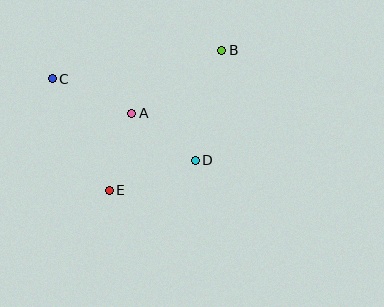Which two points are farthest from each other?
Points B and E are farthest from each other.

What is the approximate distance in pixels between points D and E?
The distance between D and E is approximately 91 pixels.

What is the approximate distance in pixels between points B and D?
The distance between B and D is approximately 113 pixels.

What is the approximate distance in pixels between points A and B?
The distance between A and B is approximately 110 pixels.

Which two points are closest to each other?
Points A and D are closest to each other.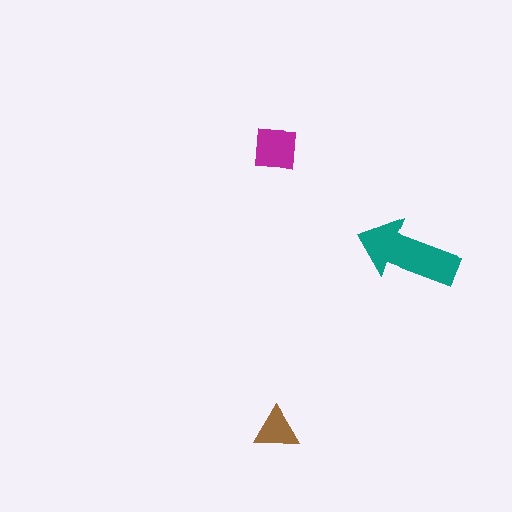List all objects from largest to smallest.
The teal arrow, the magenta square, the brown triangle.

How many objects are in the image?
There are 3 objects in the image.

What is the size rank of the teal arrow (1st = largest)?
1st.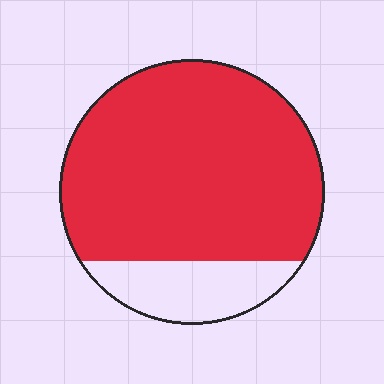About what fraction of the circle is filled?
About four fifths (4/5).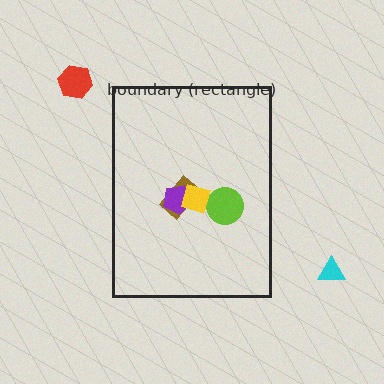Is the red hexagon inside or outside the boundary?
Outside.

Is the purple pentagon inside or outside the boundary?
Inside.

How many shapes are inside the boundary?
4 inside, 2 outside.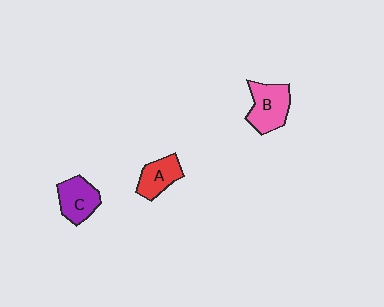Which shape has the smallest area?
Shape A (red).